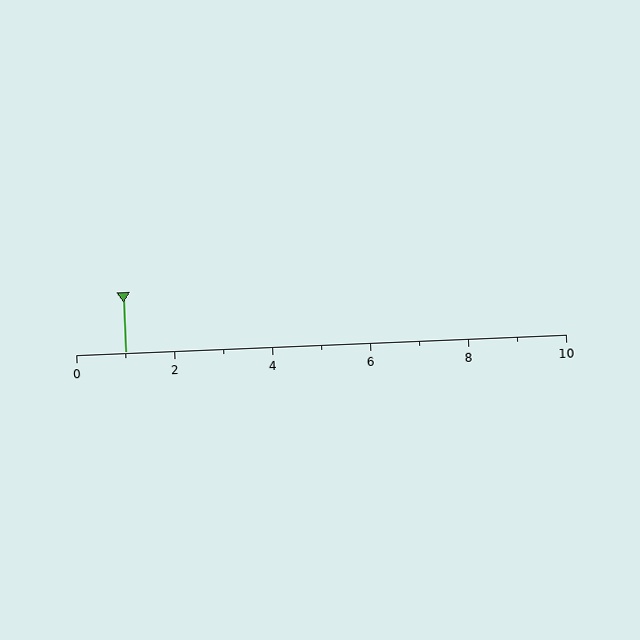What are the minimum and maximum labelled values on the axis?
The axis runs from 0 to 10.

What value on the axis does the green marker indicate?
The marker indicates approximately 1.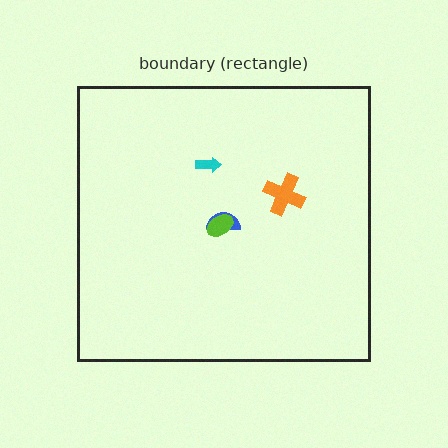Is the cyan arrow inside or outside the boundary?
Inside.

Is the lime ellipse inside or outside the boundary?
Inside.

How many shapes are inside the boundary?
4 inside, 0 outside.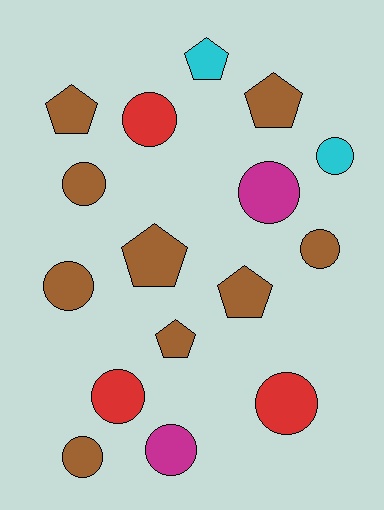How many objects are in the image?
There are 16 objects.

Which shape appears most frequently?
Circle, with 10 objects.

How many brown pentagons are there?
There are 5 brown pentagons.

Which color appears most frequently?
Brown, with 9 objects.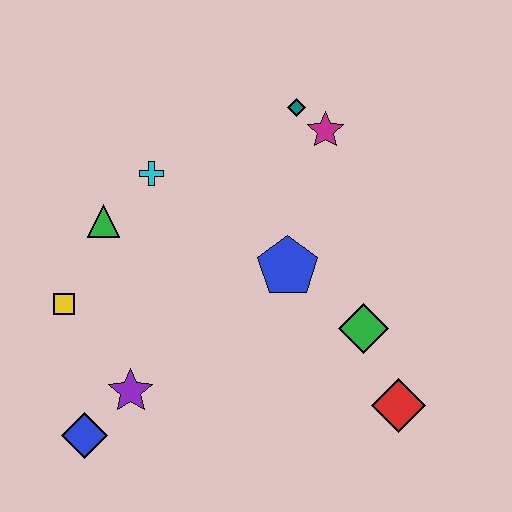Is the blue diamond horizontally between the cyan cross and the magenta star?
No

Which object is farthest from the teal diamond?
The blue diamond is farthest from the teal diamond.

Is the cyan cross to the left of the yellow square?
No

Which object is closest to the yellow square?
The green triangle is closest to the yellow square.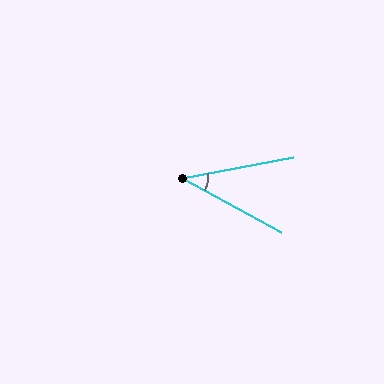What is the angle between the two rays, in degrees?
Approximately 40 degrees.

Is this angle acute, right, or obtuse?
It is acute.